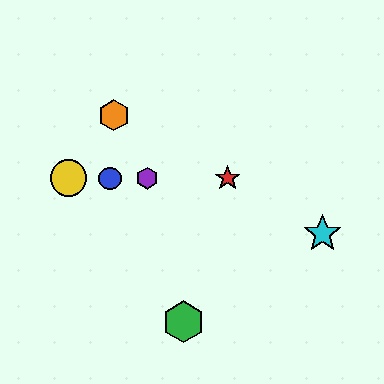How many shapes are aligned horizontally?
4 shapes (the red star, the blue circle, the yellow circle, the purple hexagon) are aligned horizontally.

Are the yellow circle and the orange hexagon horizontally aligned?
No, the yellow circle is at y≈178 and the orange hexagon is at y≈115.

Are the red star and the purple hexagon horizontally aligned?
Yes, both are at y≈178.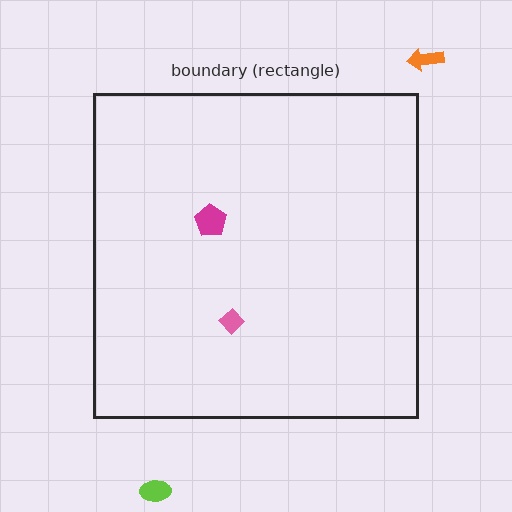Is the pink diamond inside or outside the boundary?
Inside.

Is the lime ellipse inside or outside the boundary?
Outside.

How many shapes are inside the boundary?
2 inside, 2 outside.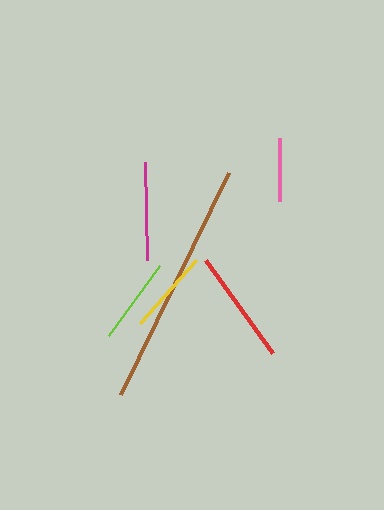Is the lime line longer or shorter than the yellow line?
The lime line is longer than the yellow line.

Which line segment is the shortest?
The pink line is the shortest at approximately 64 pixels.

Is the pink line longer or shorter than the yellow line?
The yellow line is longer than the pink line.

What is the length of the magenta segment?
The magenta segment is approximately 98 pixels long.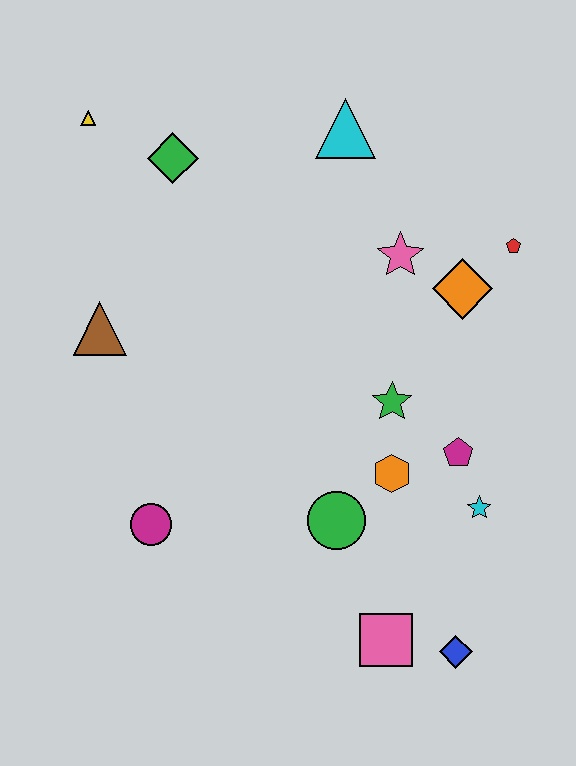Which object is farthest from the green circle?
The yellow triangle is farthest from the green circle.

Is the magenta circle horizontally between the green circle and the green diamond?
No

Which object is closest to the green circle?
The orange hexagon is closest to the green circle.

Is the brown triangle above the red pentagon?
No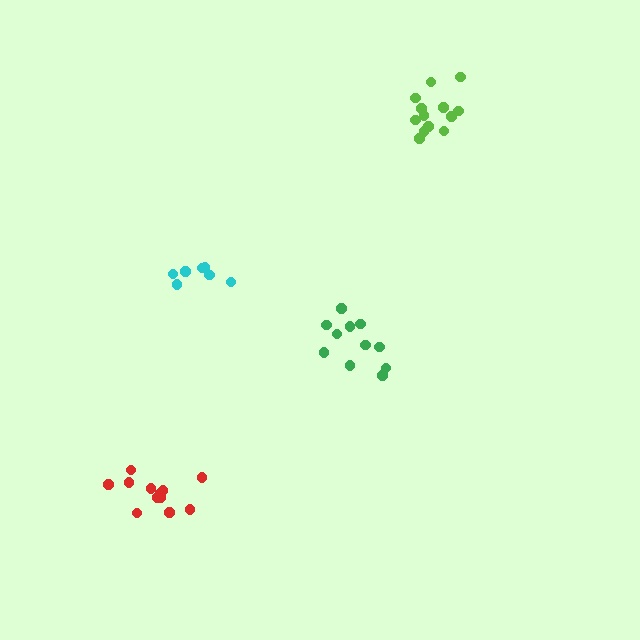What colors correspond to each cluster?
The clusters are colored: lime, green, cyan, red.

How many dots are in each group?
Group 1: 13 dots, Group 2: 11 dots, Group 3: 7 dots, Group 4: 12 dots (43 total).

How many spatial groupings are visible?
There are 4 spatial groupings.